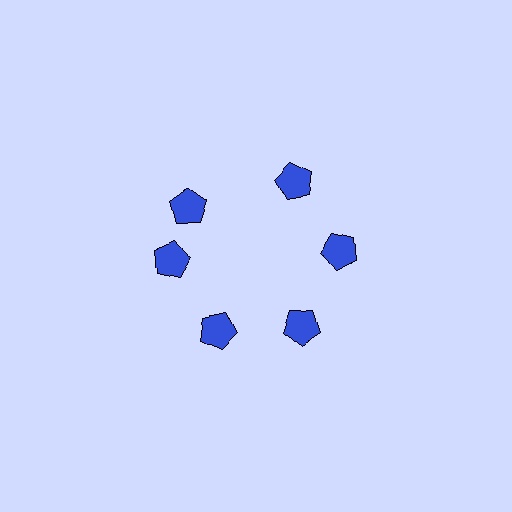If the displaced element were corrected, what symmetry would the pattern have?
It would have 6-fold rotational symmetry — the pattern would map onto itself every 60 degrees.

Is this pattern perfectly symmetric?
No. The 6 blue pentagons are arranged in a ring, but one element near the 11 o'clock position is rotated out of alignment along the ring, breaking the 6-fold rotational symmetry.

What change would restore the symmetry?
The symmetry would be restored by rotating it back into even spacing with its neighbors so that all 6 pentagons sit at equal angles and equal distance from the center.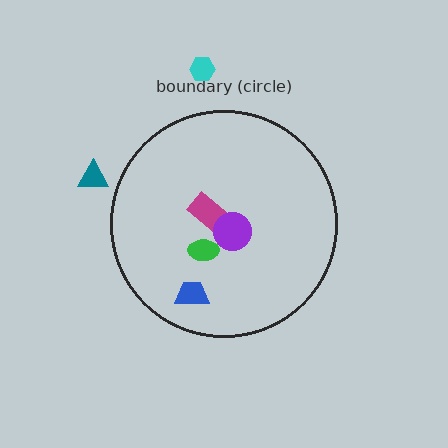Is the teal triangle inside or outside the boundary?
Outside.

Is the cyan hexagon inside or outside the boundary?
Outside.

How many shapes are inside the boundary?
4 inside, 2 outside.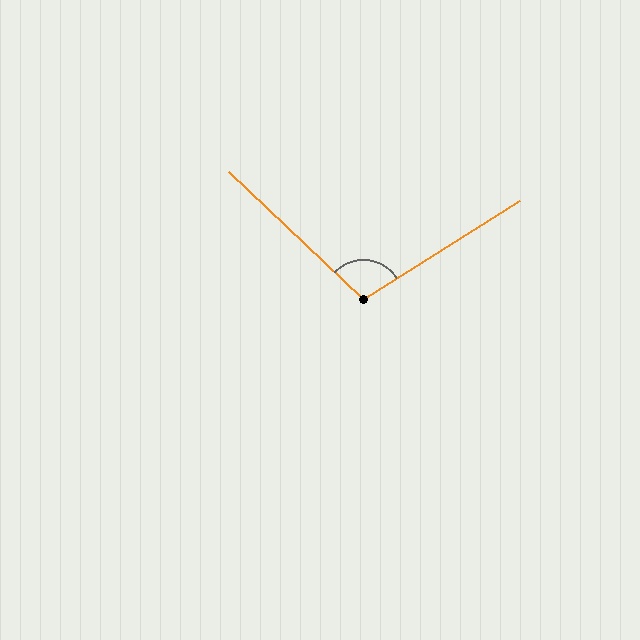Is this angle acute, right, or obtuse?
It is obtuse.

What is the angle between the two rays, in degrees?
Approximately 104 degrees.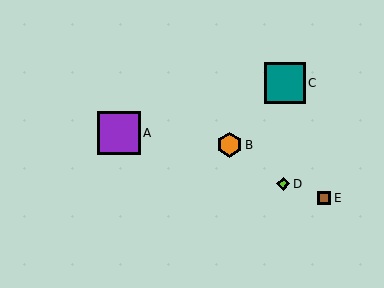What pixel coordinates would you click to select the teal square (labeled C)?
Click at (285, 83) to select the teal square C.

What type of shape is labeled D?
Shape D is a lime diamond.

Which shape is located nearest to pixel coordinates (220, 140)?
The orange hexagon (labeled B) at (230, 145) is nearest to that location.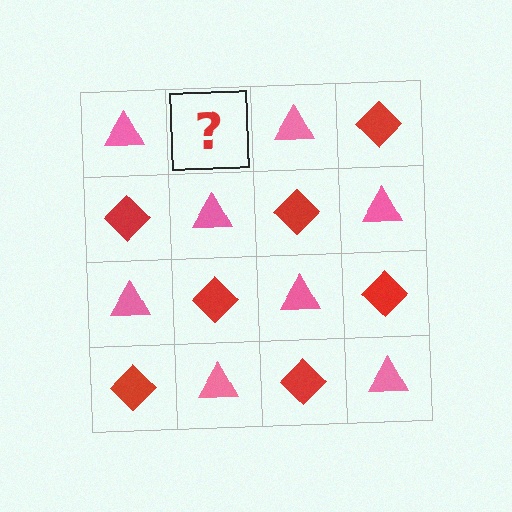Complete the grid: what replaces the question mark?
The question mark should be replaced with a red diamond.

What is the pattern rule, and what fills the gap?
The rule is that it alternates pink triangle and red diamond in a checkerboard pattern. The gap should be filled with a red diamond.